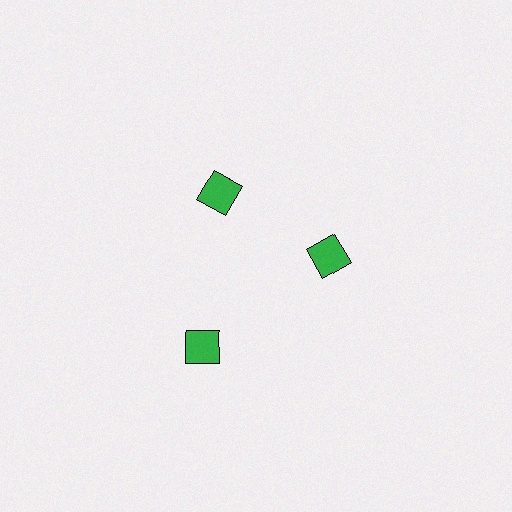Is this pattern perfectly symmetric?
No. The 3 green diamonds are arranged in a ring, but one element near the 7 o'clock position is pushed outward from the center, breaking the 3-fold rotational symmetry.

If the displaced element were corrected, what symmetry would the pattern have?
It would have 3-fold rotational symmetry — the pattern would map onto itself every 120 degrees.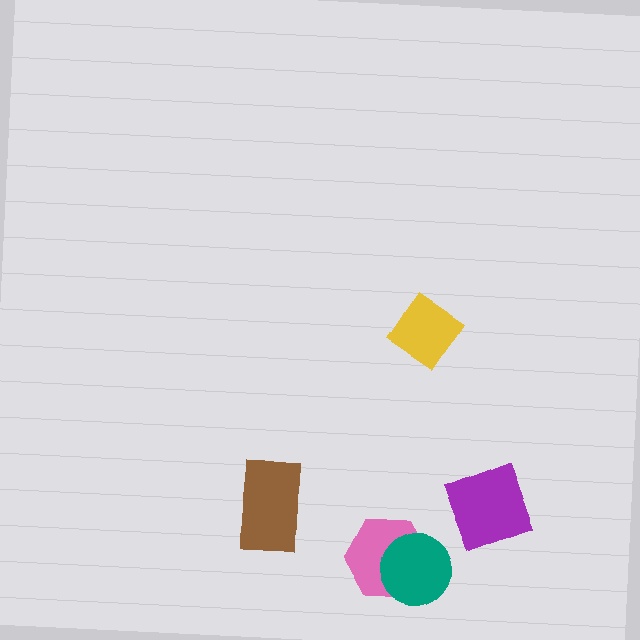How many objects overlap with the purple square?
0 objects overlap with the purple square.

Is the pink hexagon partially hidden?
Yes, it is partially covered by another shape.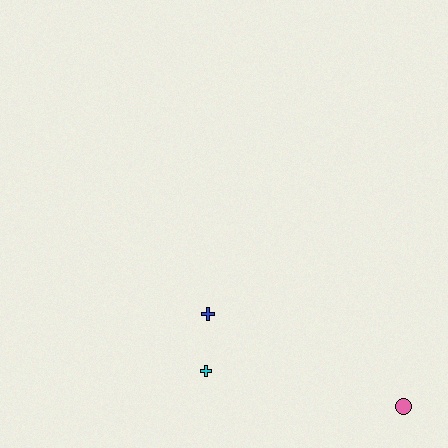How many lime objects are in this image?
There are no lime objects.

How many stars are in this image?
There are no stars.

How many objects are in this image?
There are 3 objects.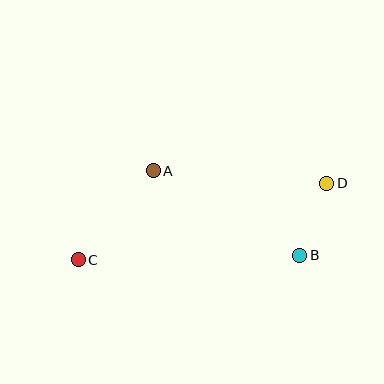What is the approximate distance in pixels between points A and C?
The distance between A and C is approximately 116 pixels.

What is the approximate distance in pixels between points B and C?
The distance between B and C is approximately 222 pixels.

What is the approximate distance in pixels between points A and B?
The distance between A and B is approximately 169 pixels.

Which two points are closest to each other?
Points B and D are closest to each other.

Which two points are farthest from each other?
Points C and D are farthest from each other.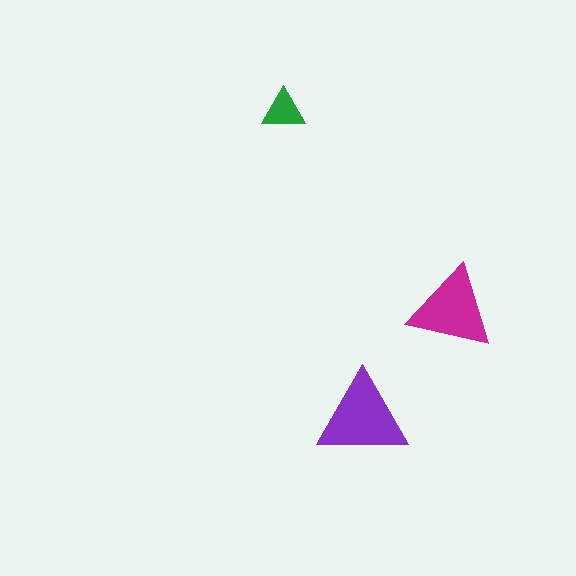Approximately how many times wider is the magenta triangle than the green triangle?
About 2 times wider.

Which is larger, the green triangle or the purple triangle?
The purple one.